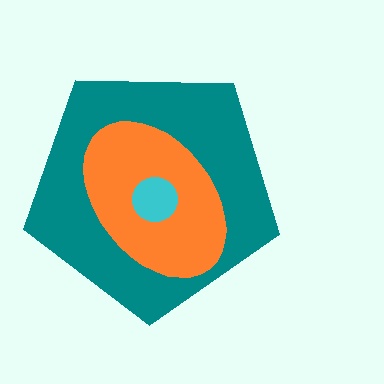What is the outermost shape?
The teal pentagon.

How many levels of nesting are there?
3.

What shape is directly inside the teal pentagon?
The orange ellipse.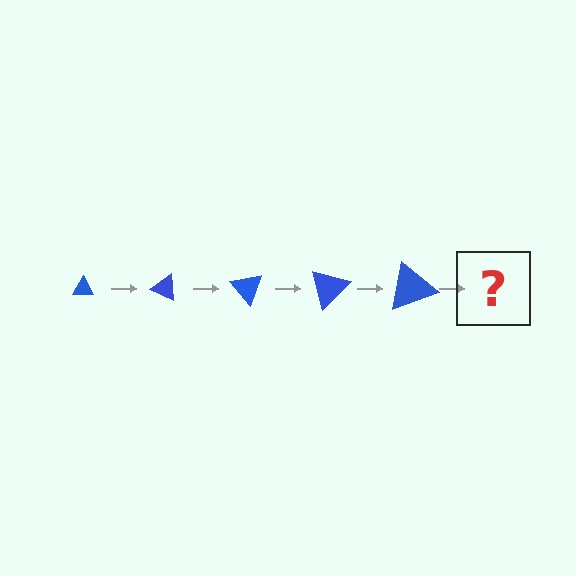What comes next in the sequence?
The next element should be a triangle, larger than the previous one and rotated 125 degrees from the start.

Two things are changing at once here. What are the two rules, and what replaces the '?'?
The two rules are that the triangle grows larger each step and it rotates 25 degrees each step. The '?' should be a triangle, larger than the previous one and rotated 125 degrees from the start.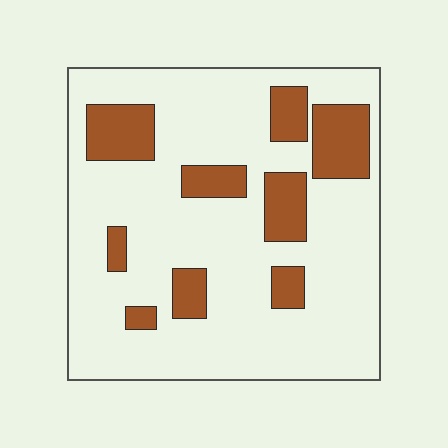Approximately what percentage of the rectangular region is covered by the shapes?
Approximately 20%.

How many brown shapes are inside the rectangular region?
9.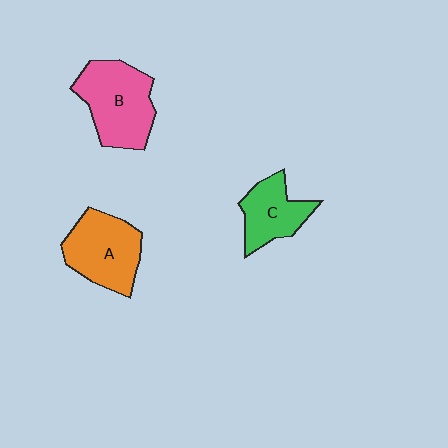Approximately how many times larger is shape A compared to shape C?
Approximately 1.4 times.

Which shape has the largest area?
Shape B (pink).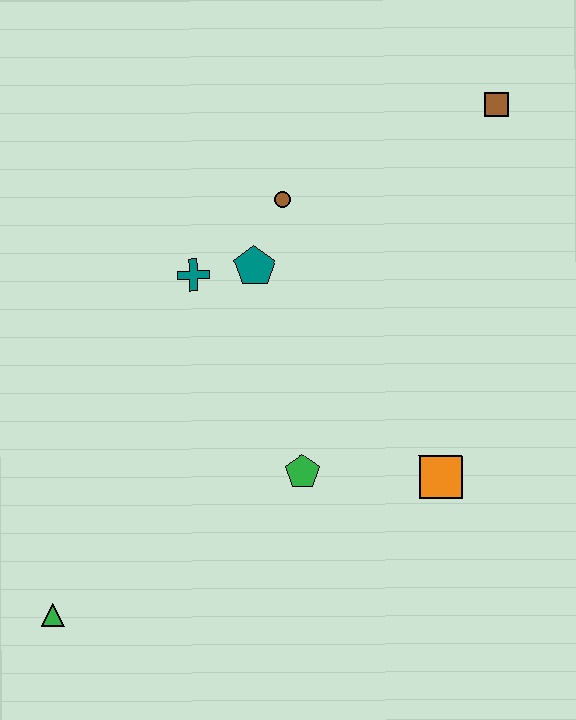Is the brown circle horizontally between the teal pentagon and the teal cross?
No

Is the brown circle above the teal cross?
Yes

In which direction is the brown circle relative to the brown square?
The brown circle is to the left of the brown square.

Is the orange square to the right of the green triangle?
Yes